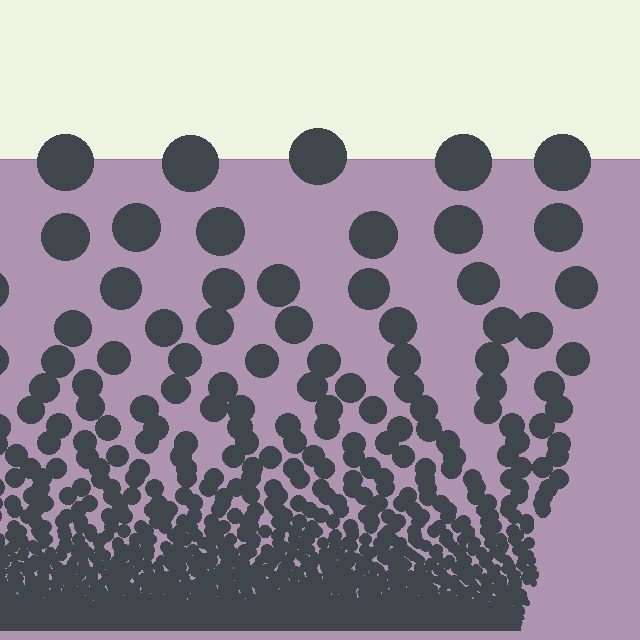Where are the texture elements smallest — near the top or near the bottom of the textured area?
Near the bottom.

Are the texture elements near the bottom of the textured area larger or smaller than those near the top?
Smaller. The gradient is inverted — elements near the bottom are smaller and denser.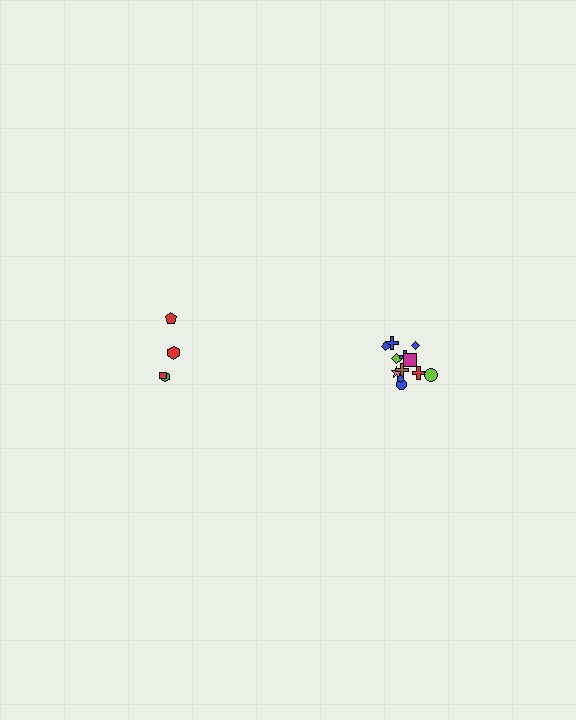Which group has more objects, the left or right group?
The right group.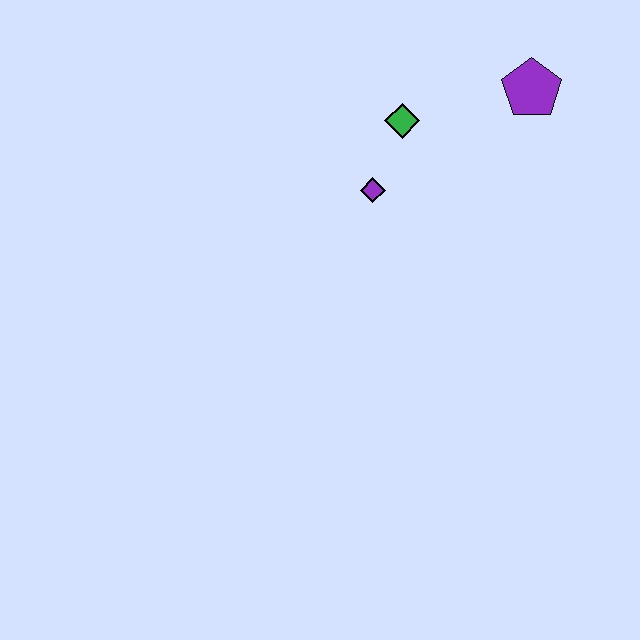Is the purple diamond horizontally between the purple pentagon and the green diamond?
No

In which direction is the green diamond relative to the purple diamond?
The green diamond is above the purple diamond.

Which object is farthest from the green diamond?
The purple pentagon is farthest from the green diamond.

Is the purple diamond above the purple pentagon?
No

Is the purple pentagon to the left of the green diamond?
No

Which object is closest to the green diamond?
The purple diamond is closest to the green diamond.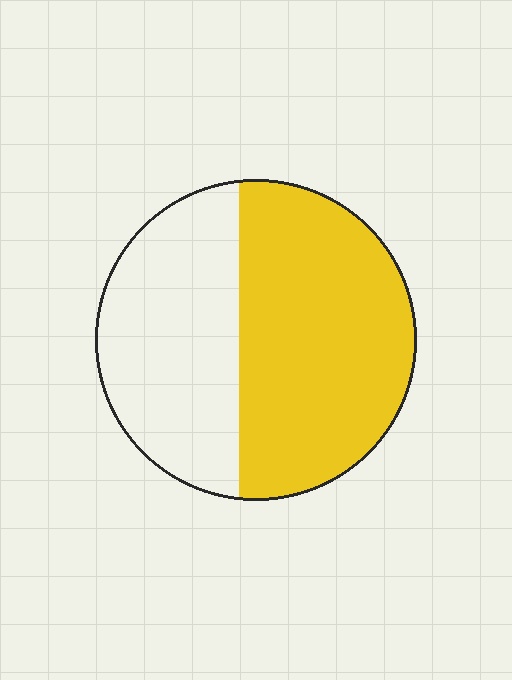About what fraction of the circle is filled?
About three fifths (3/5).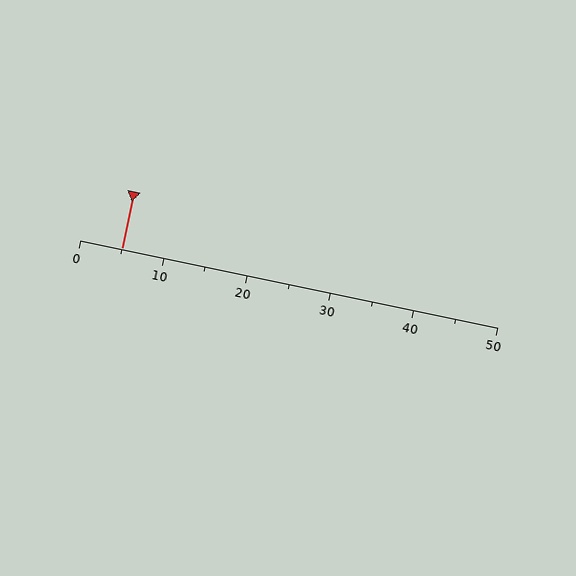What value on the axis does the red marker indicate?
The marker indicates approximately 5.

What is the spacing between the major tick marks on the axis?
The major ticks are spaced 10 apart.